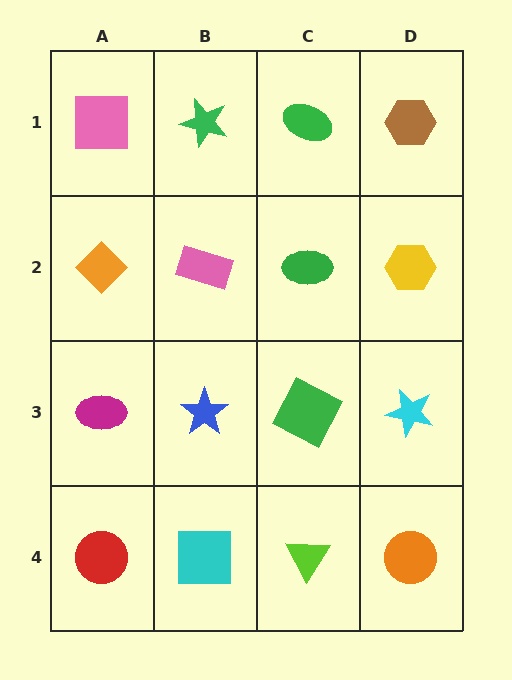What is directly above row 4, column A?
A magenta ellipse.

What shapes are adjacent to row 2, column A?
A pink square (row 1, column A), a magenta ellipse (row 3, column A), a pink rectangle (row 2, column B).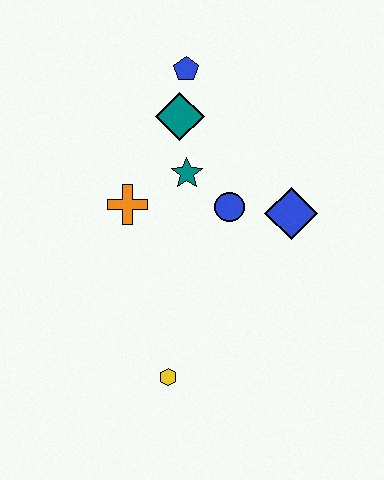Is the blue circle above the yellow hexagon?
Yes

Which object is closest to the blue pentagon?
The teal diamond is closest to the blue pentagon.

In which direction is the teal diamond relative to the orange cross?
The teal diamond is above the orange cross.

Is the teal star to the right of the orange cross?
Yes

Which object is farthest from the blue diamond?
The yellow hexagon is farthest from the blue diamond.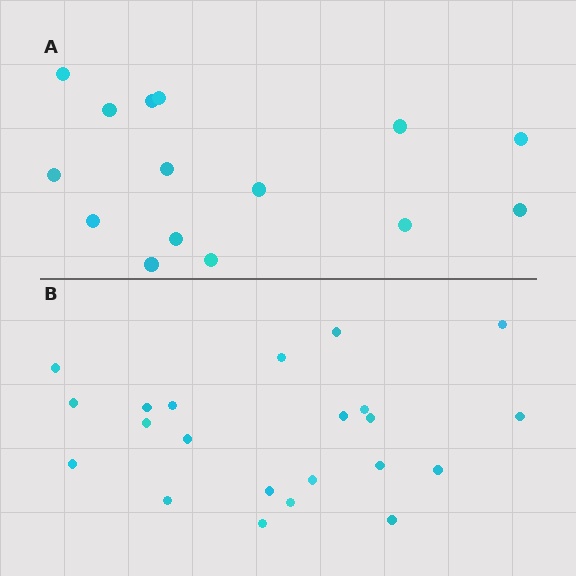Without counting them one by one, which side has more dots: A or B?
Region B (the bottom region) has more dots.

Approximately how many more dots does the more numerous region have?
Region B has roughly 8 or so more dots than region A.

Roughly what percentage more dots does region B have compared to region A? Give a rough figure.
About 45% more.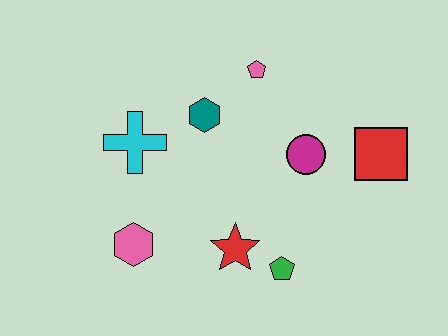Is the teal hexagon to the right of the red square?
No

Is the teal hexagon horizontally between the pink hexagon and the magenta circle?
Yes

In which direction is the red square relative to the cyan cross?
The red square is to the right of the cyan cross.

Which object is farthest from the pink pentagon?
The pink hexagon is farthest from the pink pentagon.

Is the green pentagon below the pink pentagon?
Yes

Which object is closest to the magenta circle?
The red square is closest to the magenta circle.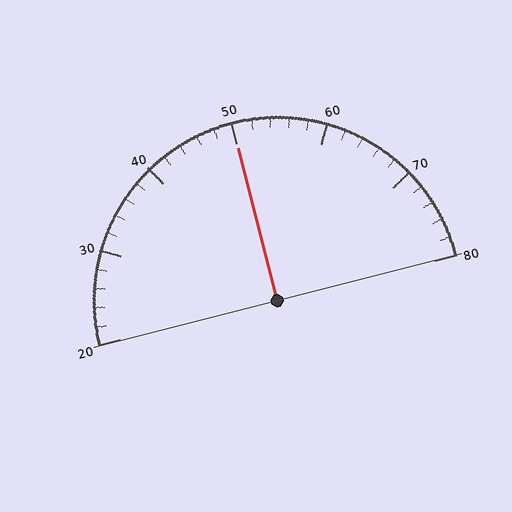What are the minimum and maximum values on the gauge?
The gauge ranges from 20 to 80.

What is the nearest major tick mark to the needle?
The nearest major tick mark is 50.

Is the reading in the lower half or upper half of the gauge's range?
The reading is in the upper half of the range (20 to 80).